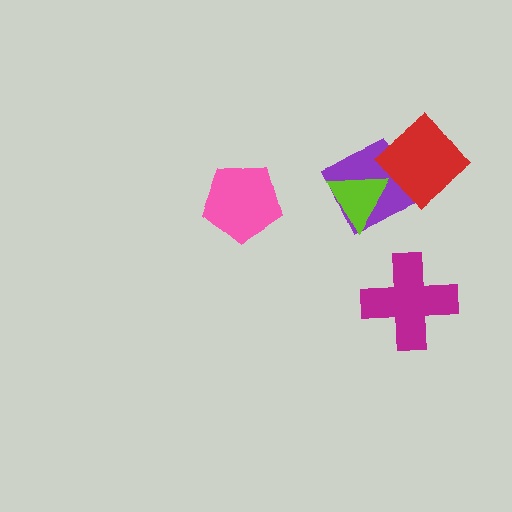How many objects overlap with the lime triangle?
1 object overlaps with the lime triangle.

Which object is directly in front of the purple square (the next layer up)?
The lime triangle is directly in front of the purple square.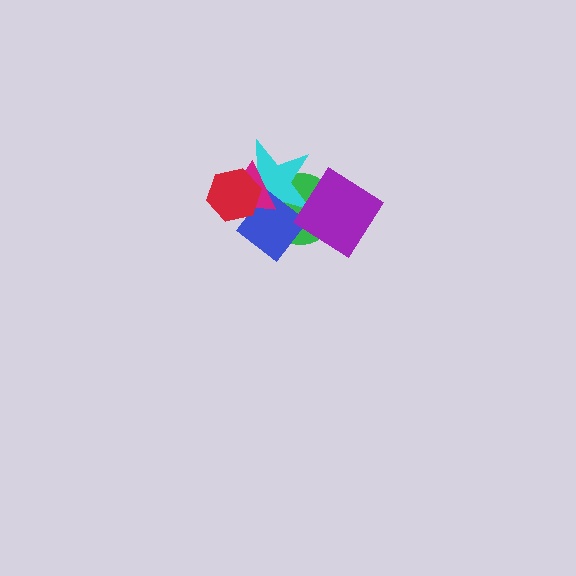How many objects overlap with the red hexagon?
3 objects overlap with the red hexagon.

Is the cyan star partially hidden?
Yes, it is partially covered by another shape.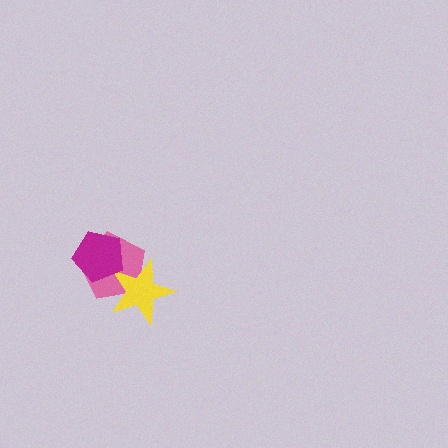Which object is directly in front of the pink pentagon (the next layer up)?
The yellow star is directly in front of the pink pentagon.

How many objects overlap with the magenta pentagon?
2 objects overlap with the magenta pentagon.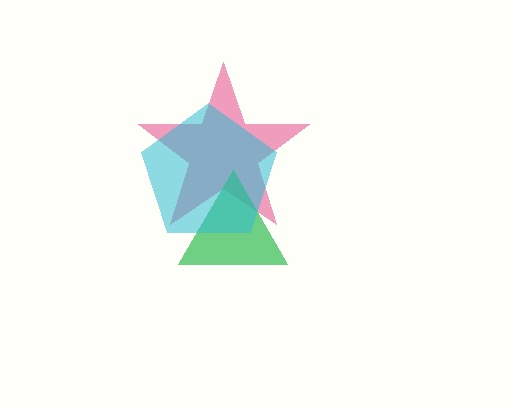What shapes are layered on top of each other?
The layered shapes are: a pink star, a green triangle, a cyan pentagon.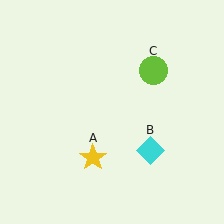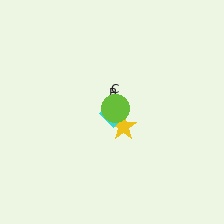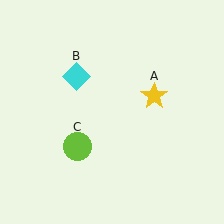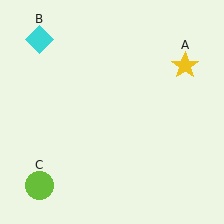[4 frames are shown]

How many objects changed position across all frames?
3 objects changed position: yellow star (object A), cyan diamond (object B), lime circle (object C).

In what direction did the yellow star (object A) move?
The yellow star (object A) moved up and to the right.